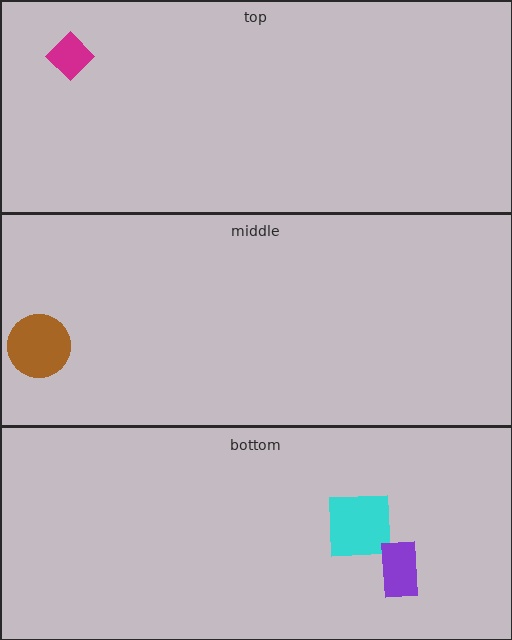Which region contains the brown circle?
The middle region.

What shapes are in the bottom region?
The cyan square, the purple rectangle.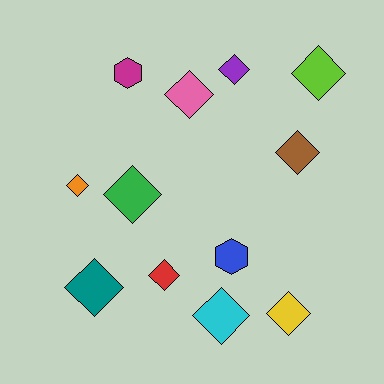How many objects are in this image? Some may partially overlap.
There are 12 objects.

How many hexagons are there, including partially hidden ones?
There are 2 hexagons.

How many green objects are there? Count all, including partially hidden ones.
There is 1 green object.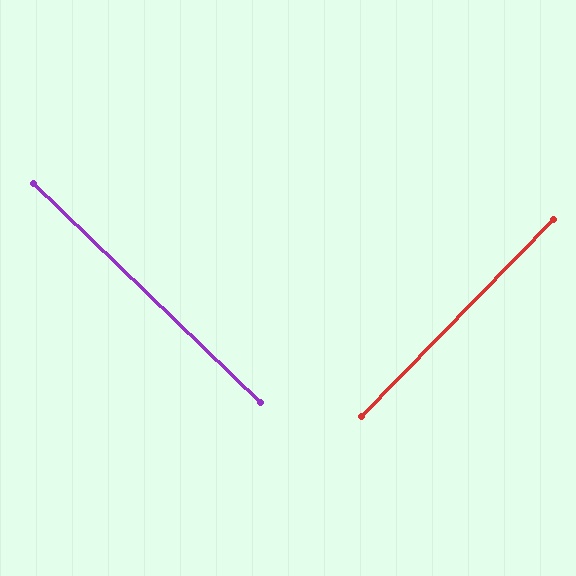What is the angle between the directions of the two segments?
Approximately 90 degrees.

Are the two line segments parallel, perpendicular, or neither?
Perpendicular — they meet at approximately 90°.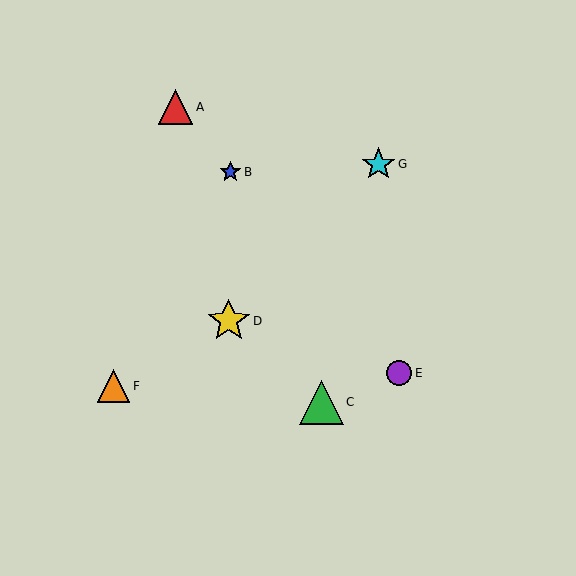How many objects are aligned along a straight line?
3 objects (A, B, E) are aligned along a straight line.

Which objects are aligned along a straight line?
Objects A, B, E are aligned along a straight line.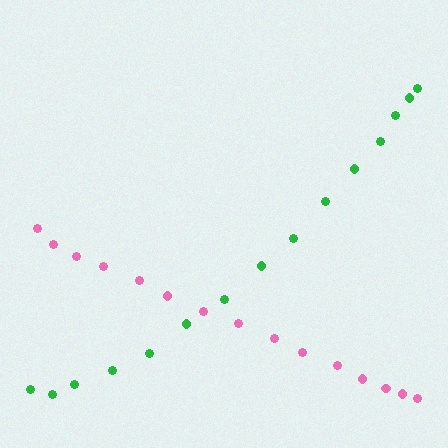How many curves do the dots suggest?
There are 2 distinct paths.